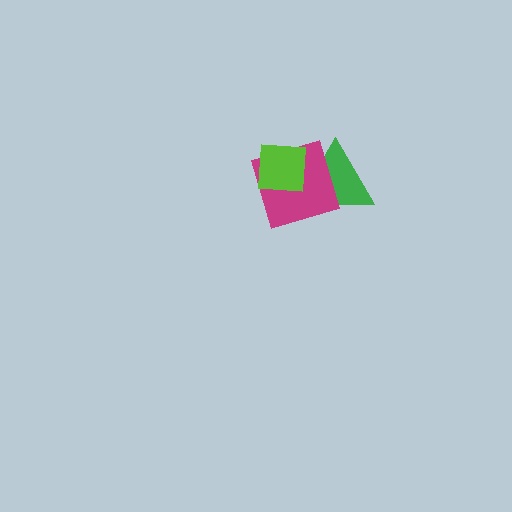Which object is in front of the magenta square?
The lime square is in front of the magenta square.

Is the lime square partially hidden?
No, no other shape covers it.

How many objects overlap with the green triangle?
2 objects overlap with the green triangle.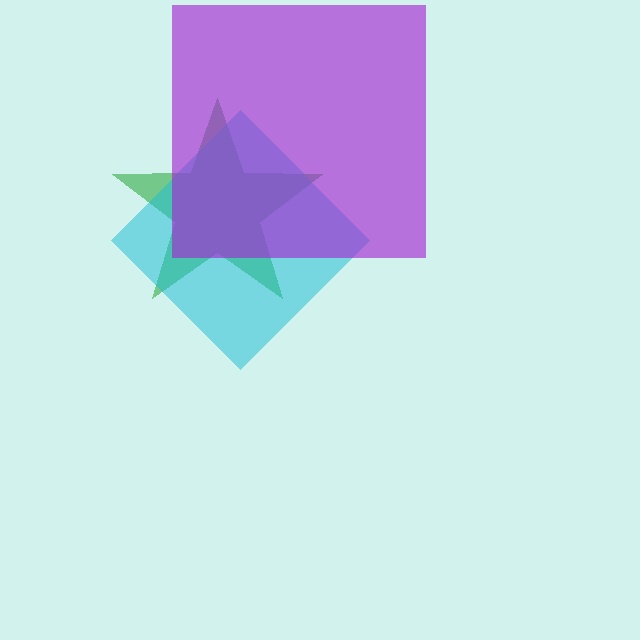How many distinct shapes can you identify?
There are 3 distinct shapes: a green star, a cyan diamond, a purple square.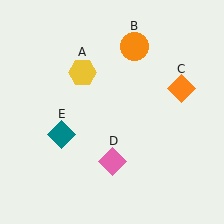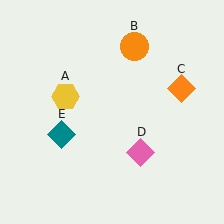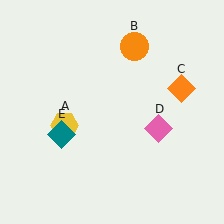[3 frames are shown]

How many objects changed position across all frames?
2 objects changed position: yellow hexagon (object A), pink diamond (object D).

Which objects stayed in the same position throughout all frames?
Orange circle (object B) and orange diamond (object C) and teal diamond (object E) remained stationary.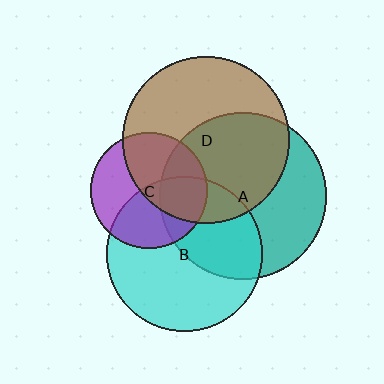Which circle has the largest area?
Circle A (teal).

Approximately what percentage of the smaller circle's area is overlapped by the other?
Approximately 20%.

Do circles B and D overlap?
Yes.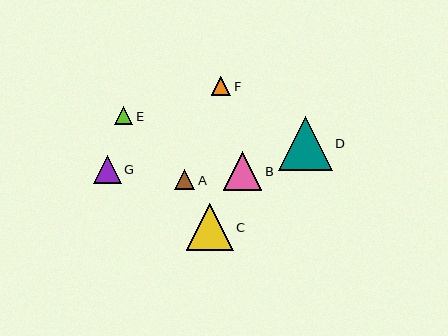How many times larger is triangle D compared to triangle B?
Triangle D is approximately 1.4 times the size of triangle B.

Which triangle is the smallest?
Triangle E is the smallest with a size of approximately 18 pixels.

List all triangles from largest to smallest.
From largest to smallest: D, C, B, G, A, F, E.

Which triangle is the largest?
Triangle D is the largest with a size of approximately 54 pixels.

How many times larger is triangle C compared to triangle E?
Triangle C is approximately 2.6 times the size of triangle E.